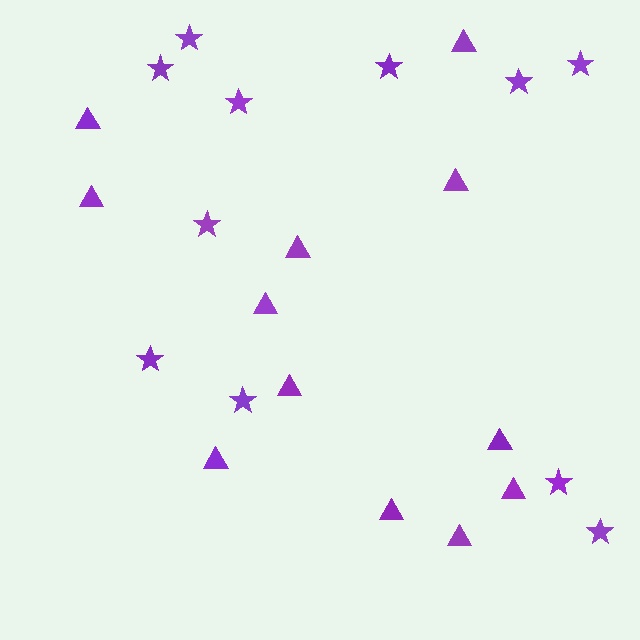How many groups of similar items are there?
There are 2 groups: one group of stars (11) and one group of triangles (12).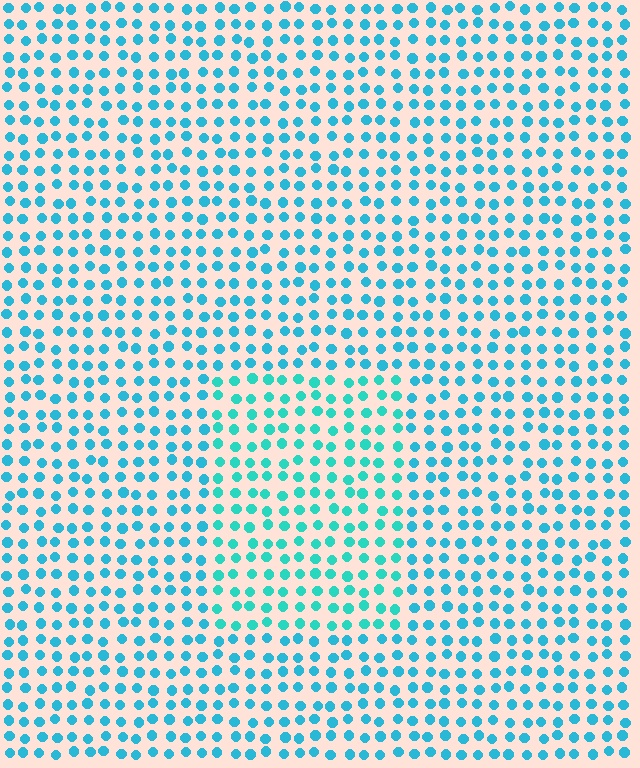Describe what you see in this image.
The image is filled with small cyan elements in a uniform arrangement. A rectangle-shaped region is visible where the elements are tinted to a slightly different hue, forming a subtle color boundary.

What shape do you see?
I see a rectangle.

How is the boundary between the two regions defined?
The boundary is defined purely by a slight shift in hue (about 19 degrees). Spacing, size, and orientation are identical on both sides.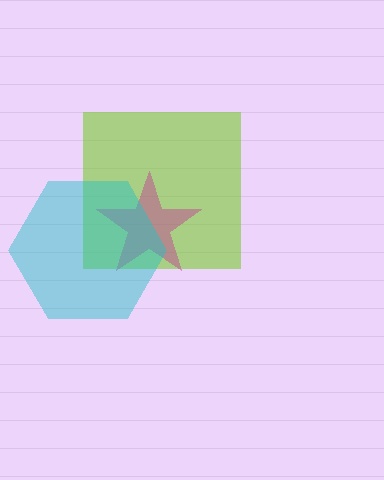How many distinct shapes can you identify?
There are 3 distinct shapes: a lime square, a magenta star, a cyan hexagon.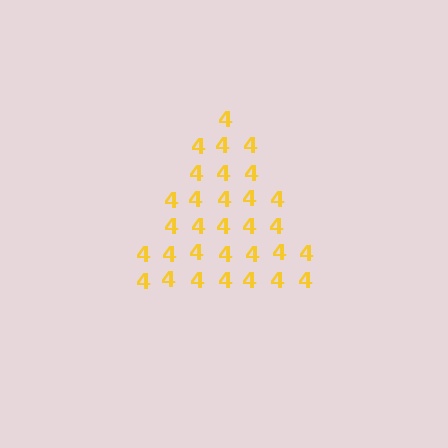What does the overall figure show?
The overall figure shows a triangle.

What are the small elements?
The small elements are digit 4's.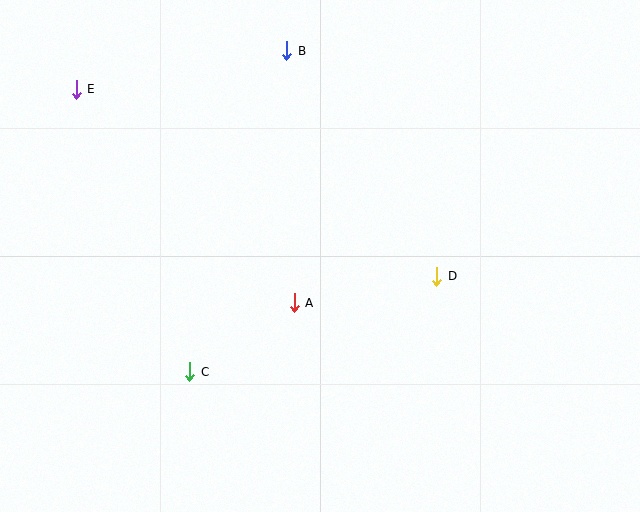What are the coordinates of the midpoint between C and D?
The midpoint between C and D is at (313, 324).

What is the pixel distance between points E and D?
The distance between E and D is 406 pixels.